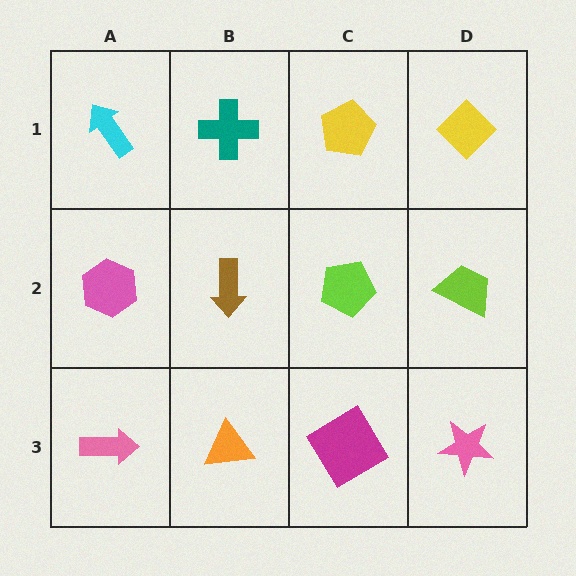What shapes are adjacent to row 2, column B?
A teal cross (row 1, column B), an orange triangle (row 3, column B), a pink hexagon (row 2, column A), a lime pentagon (row 2, column C).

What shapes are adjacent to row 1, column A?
A pink hexagon (row 2, column A), a teal cross (row 1, column B).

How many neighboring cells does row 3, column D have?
2.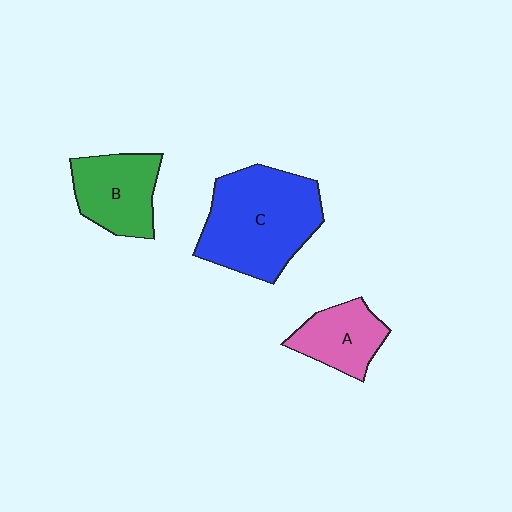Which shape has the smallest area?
Shape A (pink).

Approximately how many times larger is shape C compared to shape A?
Approximately 2.1 times.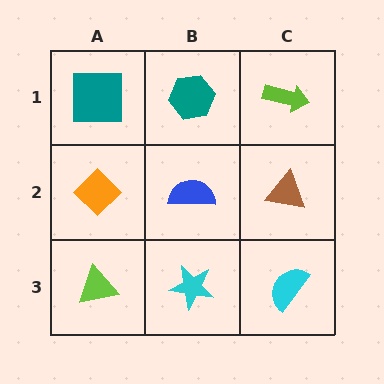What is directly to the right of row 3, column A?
A cyan star.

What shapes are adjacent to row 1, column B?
A blue semicircle (row 2, column B), a teal square (row 1, column A), a lime arrow (row 1, column C).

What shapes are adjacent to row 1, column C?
A brown triangle (row 2, column C), a teal hexagon (row 1, column B).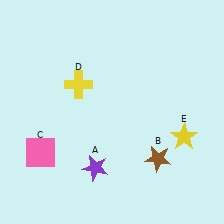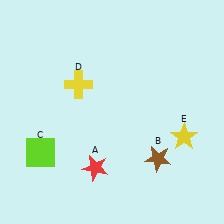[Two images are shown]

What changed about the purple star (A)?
In Image 1, A is purple. In Image 2, it changed to red.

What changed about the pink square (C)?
In Image 1, C is pink. In Image 2, it changed to lime.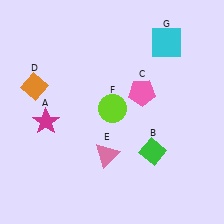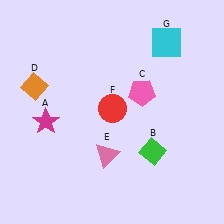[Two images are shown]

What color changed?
The circle (F) changed from lime in Image 1 to red in Image 2.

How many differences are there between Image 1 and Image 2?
There is 1 difference between the two images.